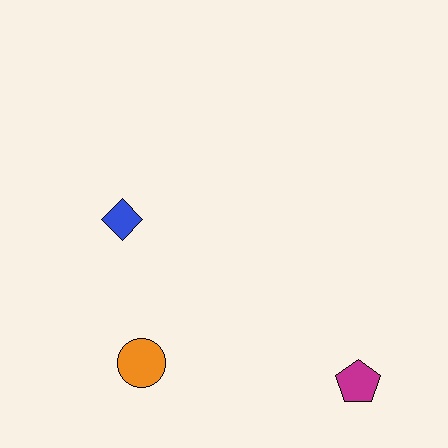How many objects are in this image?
There are 3 objects.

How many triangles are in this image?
There are no triangles.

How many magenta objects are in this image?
There is 1 magenta object.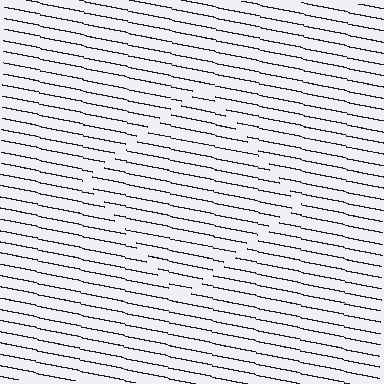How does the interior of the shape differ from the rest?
The interior of the shape contains the same grating, shifted by half a period — the contour is defined by the phase discontinuity where line-ends from the inner and outer gratings abut.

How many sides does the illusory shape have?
4 sides — the line-ends trace a square.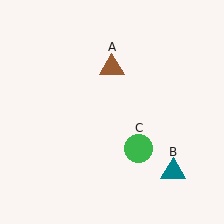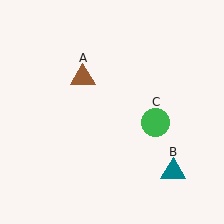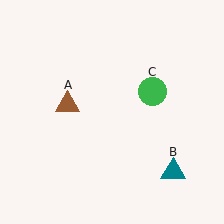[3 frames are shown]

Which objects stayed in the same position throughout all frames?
Teal triangle (object B) remained stationary.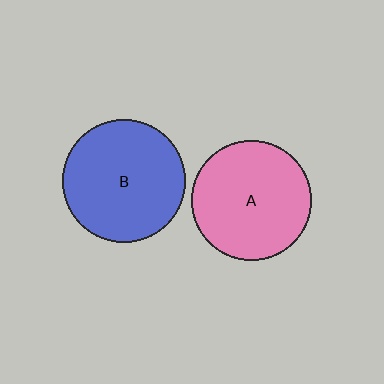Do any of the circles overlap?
No, none of the circles overlap.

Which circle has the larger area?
Circle B (blue).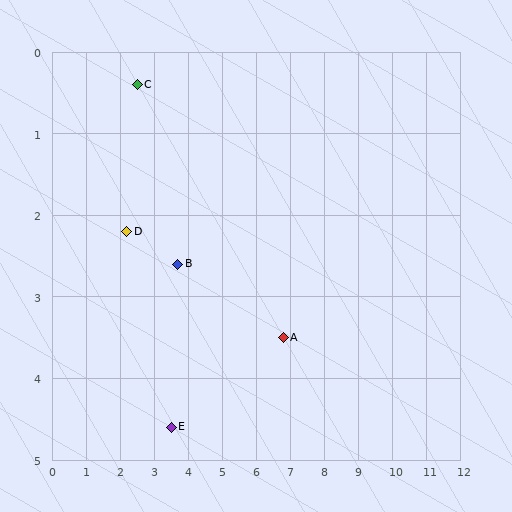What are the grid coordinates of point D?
Point D is at approximately (2.2, 2.2).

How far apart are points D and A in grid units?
Points D and A are about 4.8 grid units apart.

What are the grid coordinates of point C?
Point C is at approximately (2.5, 0.4).